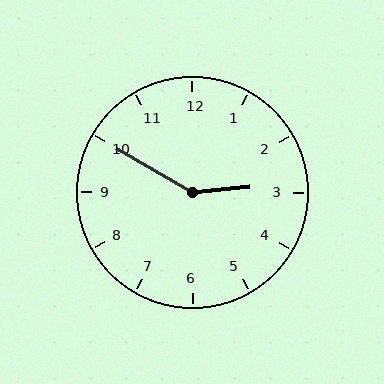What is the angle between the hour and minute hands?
Approximately 145 degrees.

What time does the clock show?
2:50.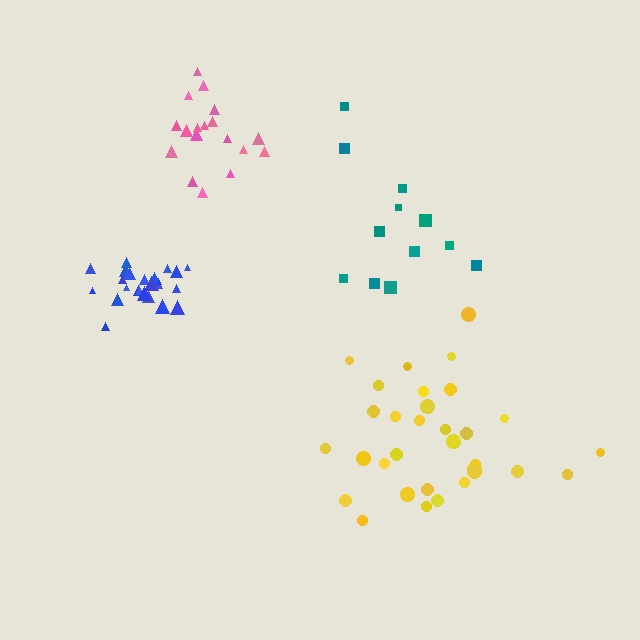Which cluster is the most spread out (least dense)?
Teal.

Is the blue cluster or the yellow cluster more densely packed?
Blue.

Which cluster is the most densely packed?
Blue.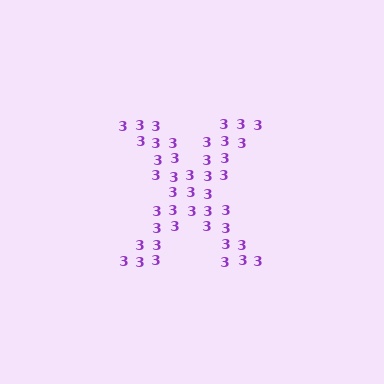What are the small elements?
The small elements are digit 3's.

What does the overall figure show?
The overall figure shows the letter X.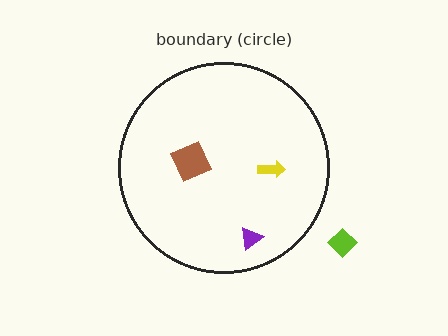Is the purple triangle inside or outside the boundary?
Inside.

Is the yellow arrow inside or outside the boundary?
Inside.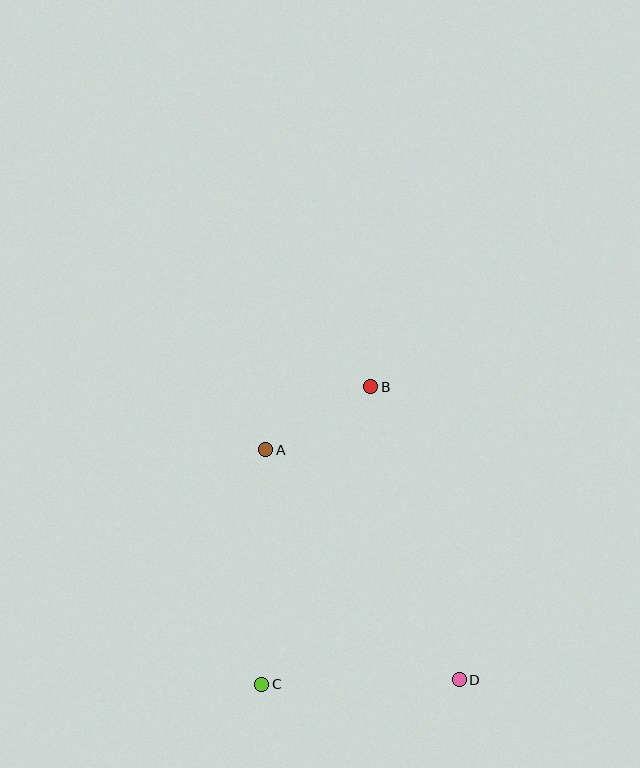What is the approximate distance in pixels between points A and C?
The distance between A and C is approximately 235 pixels.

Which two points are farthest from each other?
Points B and C are farthest from each other.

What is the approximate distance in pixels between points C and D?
The distance between C and D is approximately 198 pixels.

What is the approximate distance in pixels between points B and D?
The distance between B and D is approximately 306 pixels.